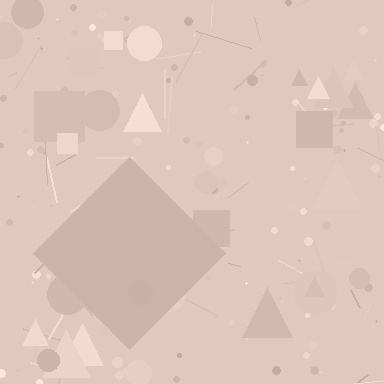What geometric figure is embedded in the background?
A diamond is embedded in the background.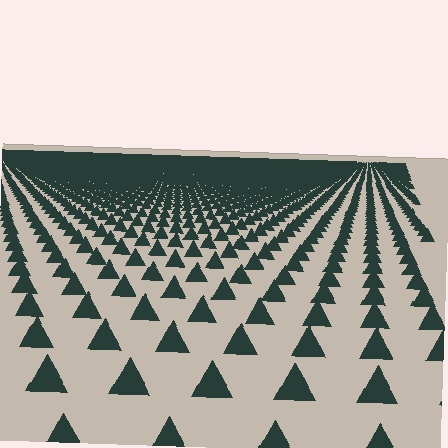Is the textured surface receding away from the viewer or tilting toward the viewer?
The surface is receding away from the viewer. Texture elements get smaller and denser toward the top.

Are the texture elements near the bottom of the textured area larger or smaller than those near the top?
Larger. Near the bottom, elements are closer to the viewer and appear at a bigger on-screen size.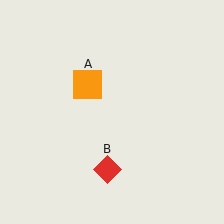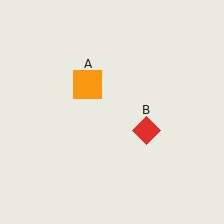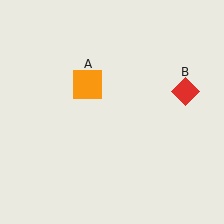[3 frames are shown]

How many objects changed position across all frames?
1 object changed position: red diamond (object B).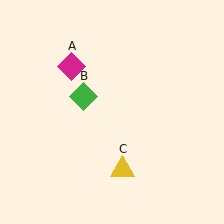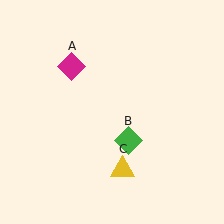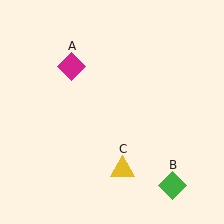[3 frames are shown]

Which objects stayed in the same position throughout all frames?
Magenta diamond (object A) and yellow triangle (object C) remained stationary.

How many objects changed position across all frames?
1 object changed position: green diamond (object B).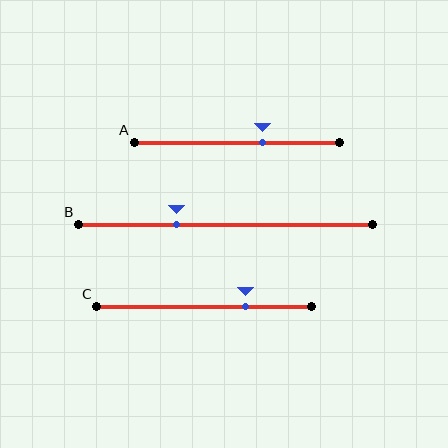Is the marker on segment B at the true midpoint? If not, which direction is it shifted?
No, the marker on segment B is shifted to the left by about 17% of the segment length.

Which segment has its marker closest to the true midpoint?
Segment A has its marker closest to the true midpoint.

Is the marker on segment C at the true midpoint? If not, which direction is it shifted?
No, the marker on segment C is shifted to the right by about 19% of the segment length.